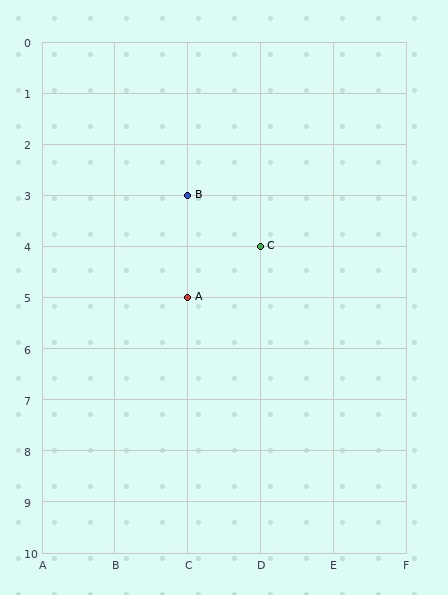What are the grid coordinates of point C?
Point C is at grid coordinates (D, 4).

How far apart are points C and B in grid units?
Points C and B are 1 column and 1 row apart (about 1.4 grid units diagonally).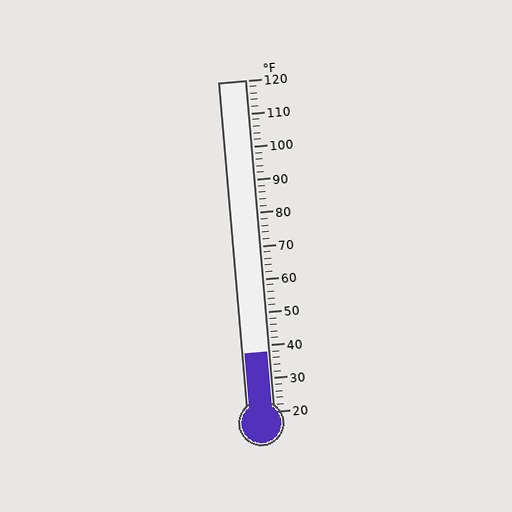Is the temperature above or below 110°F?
The temperature is below 110°F.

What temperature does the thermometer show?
The thermometer shows approximately 38°F.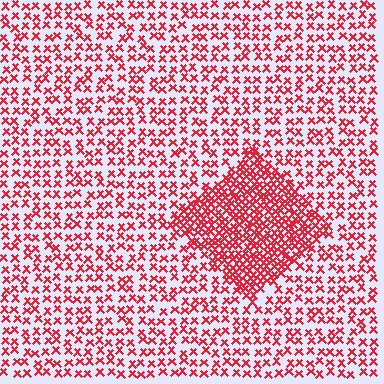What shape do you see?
I see a diamond.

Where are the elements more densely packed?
The elements are more densely packed inside the diamond boundary.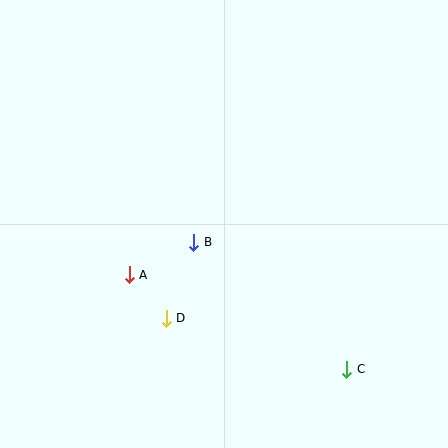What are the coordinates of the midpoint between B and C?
The midpoint between B and C is at (270, 306).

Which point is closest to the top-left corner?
Point A is closest to the top-left corner.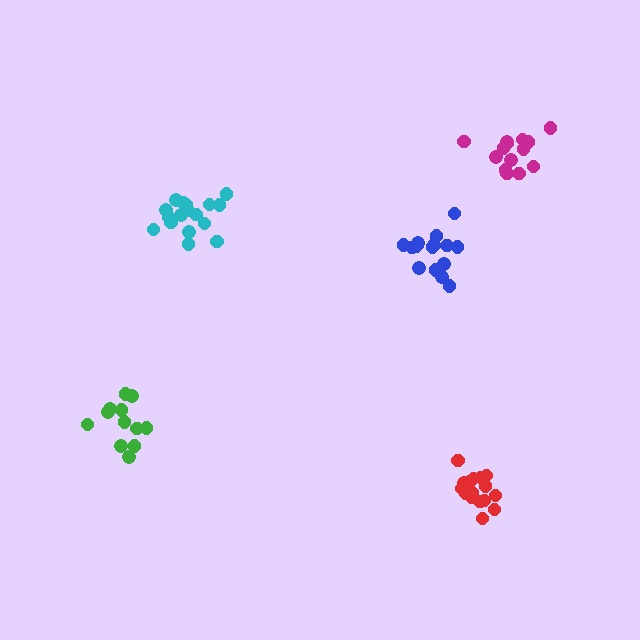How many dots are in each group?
Group 1: 16 dots, Group 2: 17 dots, Group 3: 16 dots, Group 4: 13 dots, Group 5: 14 dots (76 total).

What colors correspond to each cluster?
The clusters are colored: blue, cyan, red, green, magenta.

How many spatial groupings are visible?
There are 5 spatial groupings.